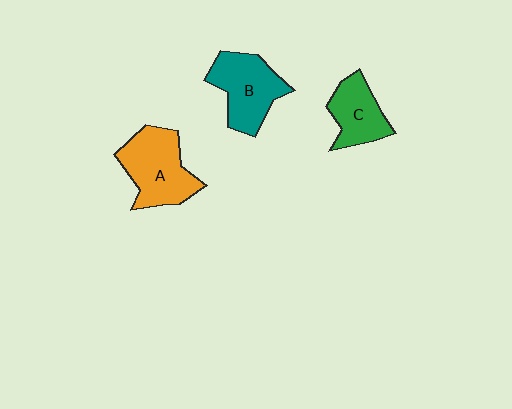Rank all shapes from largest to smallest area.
From largest to smallest: A (orange), B (teal), C (green).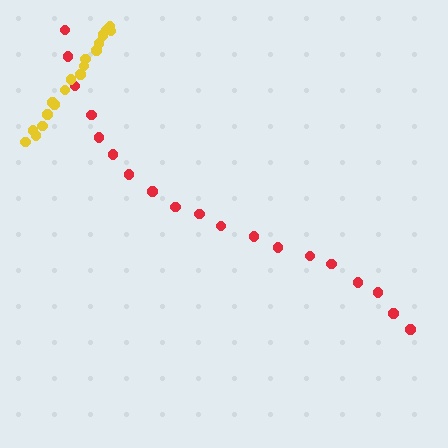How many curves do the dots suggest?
There are 2 distinct paths.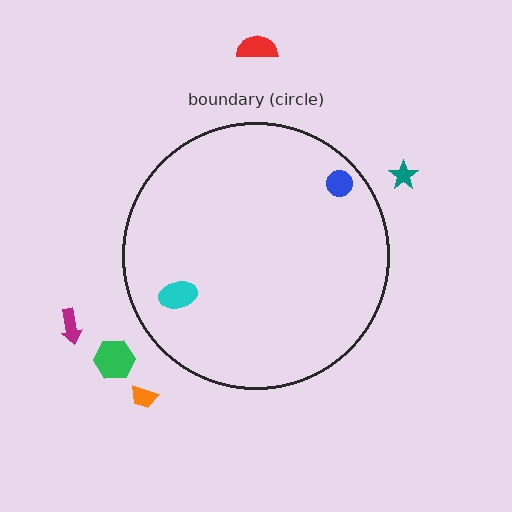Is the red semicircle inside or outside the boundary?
Outside.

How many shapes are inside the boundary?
2 inside, 5 outside.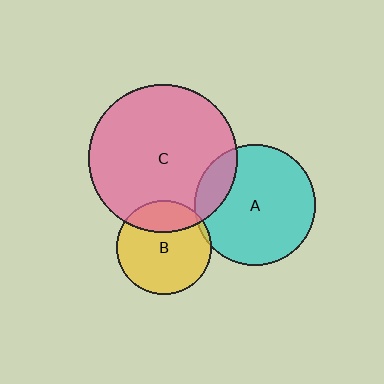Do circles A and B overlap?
Yes.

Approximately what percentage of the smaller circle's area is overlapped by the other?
Approximately 5%.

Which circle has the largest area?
Circle C (pink).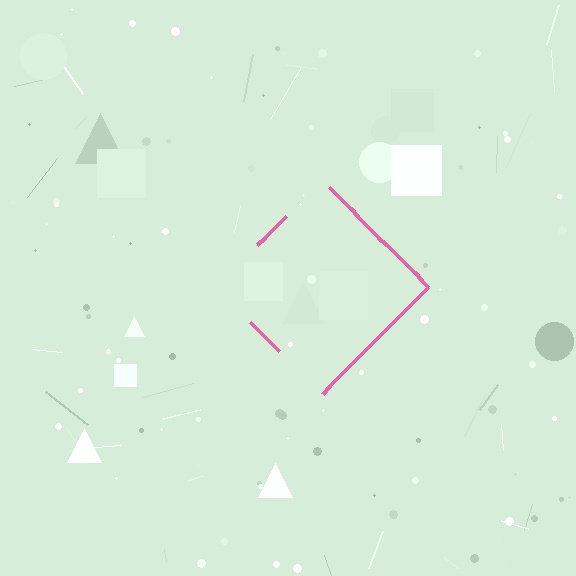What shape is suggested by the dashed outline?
The dashed outline suggests a diamond.